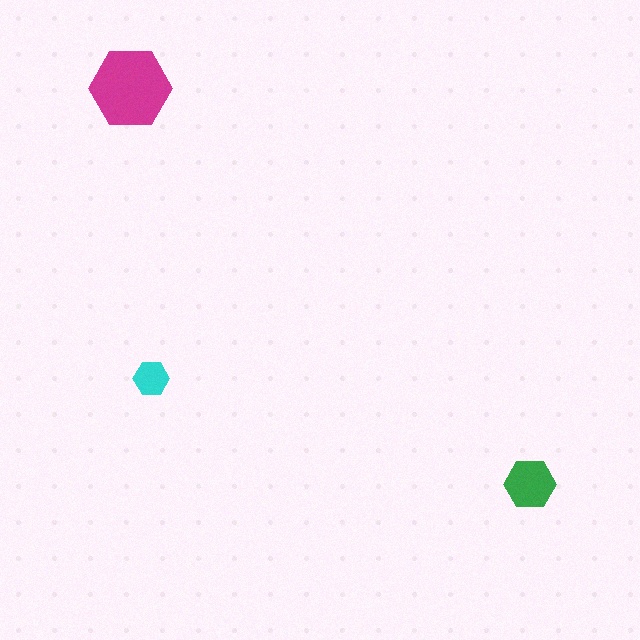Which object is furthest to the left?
The magenta hexagon is leftmost.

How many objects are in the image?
There are 3 objects in the image.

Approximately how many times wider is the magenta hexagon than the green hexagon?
About 1.5 times wider.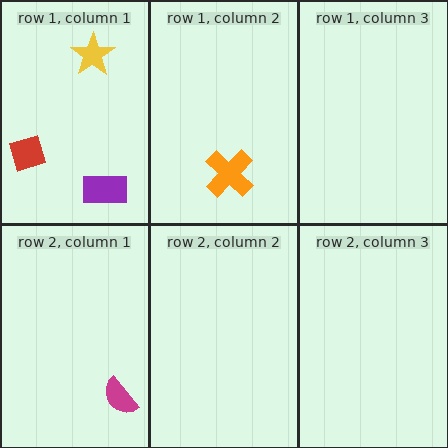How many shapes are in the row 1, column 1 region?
3.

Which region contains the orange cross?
The row 1, column 2 region.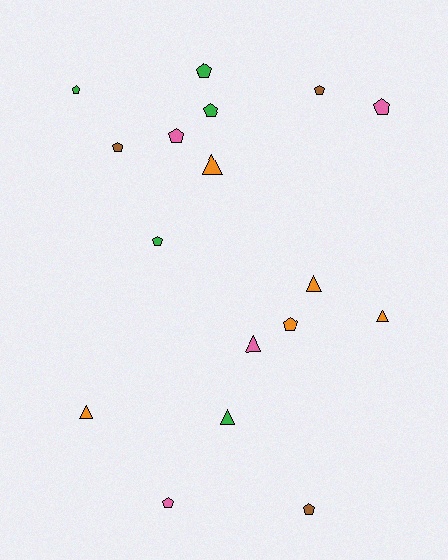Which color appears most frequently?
Green, with 5 objects.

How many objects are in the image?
There are 17 objects.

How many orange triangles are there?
There are 4 orange triangles.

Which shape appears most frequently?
Pentagon, with 11 objects.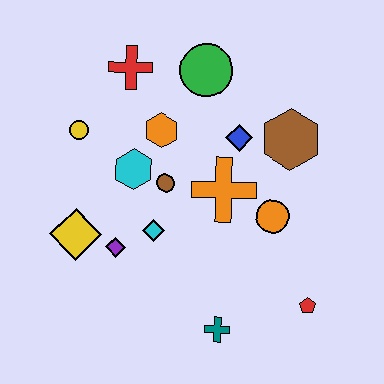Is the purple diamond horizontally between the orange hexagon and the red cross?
No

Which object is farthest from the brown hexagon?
The yellow diamond is farthest from the brown hexagon.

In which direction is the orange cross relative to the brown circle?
The orange cross is to the right of the brown circle.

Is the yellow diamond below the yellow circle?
Yes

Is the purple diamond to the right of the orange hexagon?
No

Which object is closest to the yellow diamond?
The purple diamond is closest to the yellow diamond.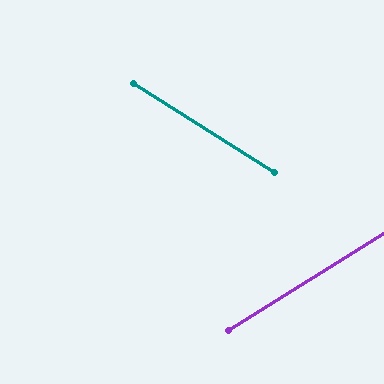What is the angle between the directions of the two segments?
Approximately 65 degrees.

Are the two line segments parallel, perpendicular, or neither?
Neither parallel nor perpendicular — they differ by about 65°.